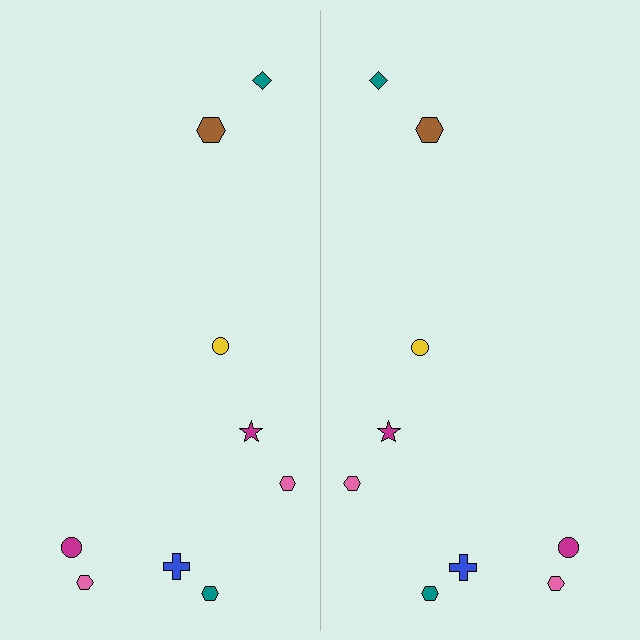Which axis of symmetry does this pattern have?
The pattern has a vertical axis of symmetry running through the center of the image.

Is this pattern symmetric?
Yes, this pattern has bilateral (reflection) symmetry.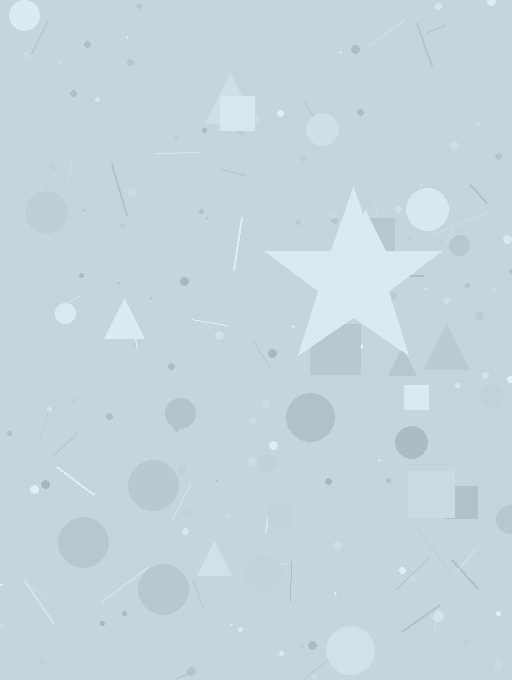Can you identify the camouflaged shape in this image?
The camouflaged shape is a star.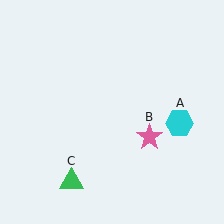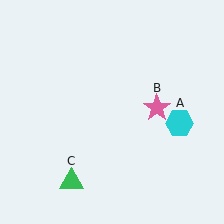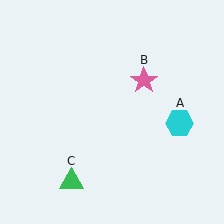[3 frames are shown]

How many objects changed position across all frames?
1 object changed position: pink star (object B).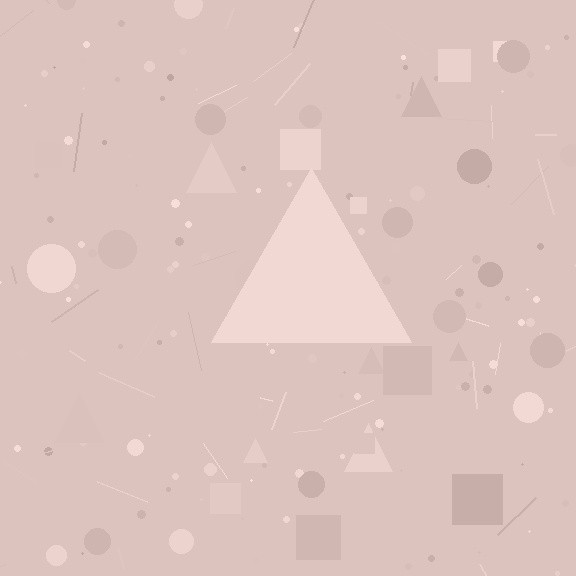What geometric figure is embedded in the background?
A triangle is embedded in the background.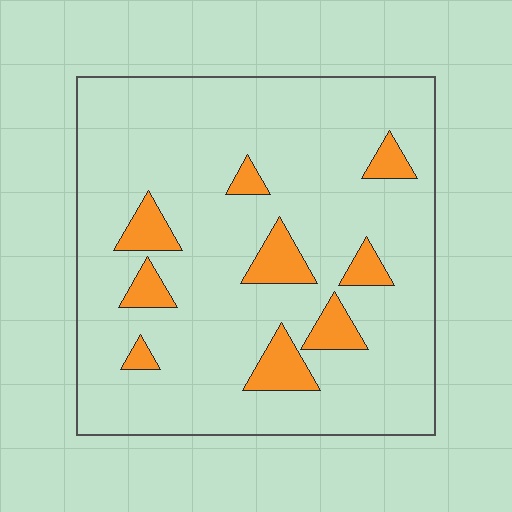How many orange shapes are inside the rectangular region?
9.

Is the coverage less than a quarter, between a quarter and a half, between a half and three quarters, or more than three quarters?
Less than a quarter.